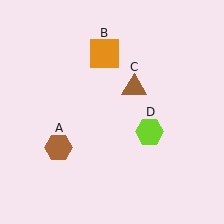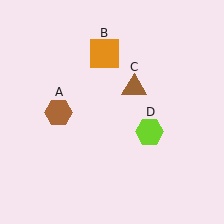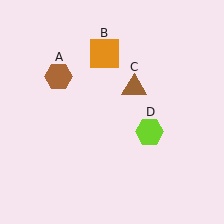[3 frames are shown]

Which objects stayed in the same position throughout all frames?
Orange square (object B) and brown triangle (object C) and lime hexagon (object D) remained stationary.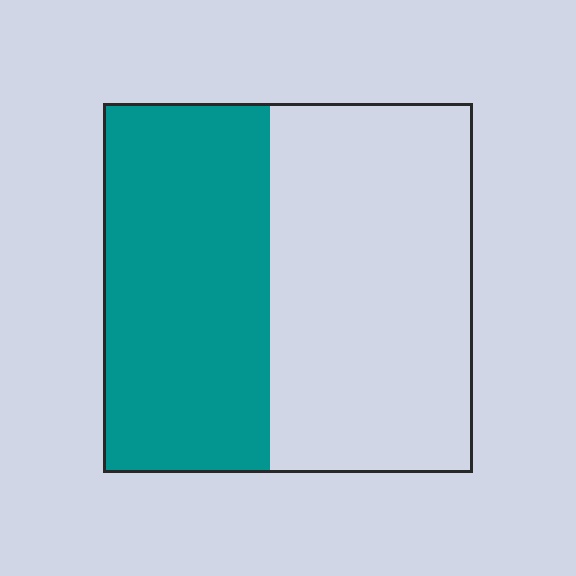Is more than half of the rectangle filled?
No.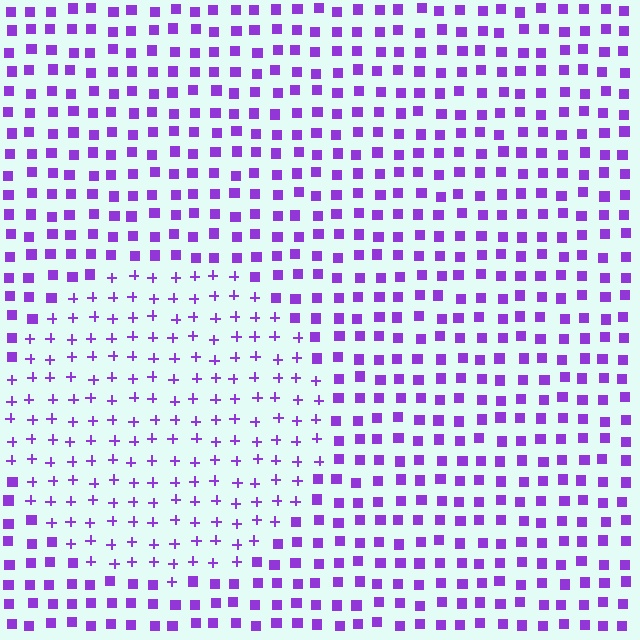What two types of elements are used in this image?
The image uses plus signs inside the circle region and squares outside it.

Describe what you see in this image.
The image is filled with small purple elements arranged in a uniform grid. A circle-shaped region contains plus signs, while the surrounding area contains squares. The boundary is defined purely by the change in element shape.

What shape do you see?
I see a circle.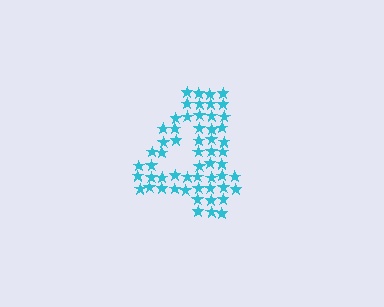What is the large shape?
The large shape is the digit 4.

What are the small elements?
The small elements are stars.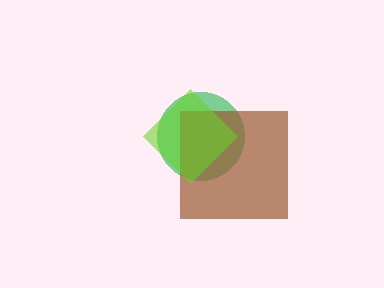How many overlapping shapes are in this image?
There are 3 overlapping shapes in the image.